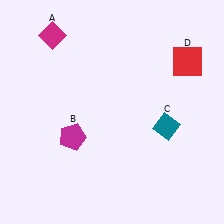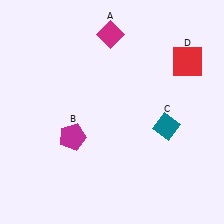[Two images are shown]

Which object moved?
The magenta diamond (A) moved right.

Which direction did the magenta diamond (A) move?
The magenta diamond (A) moved right.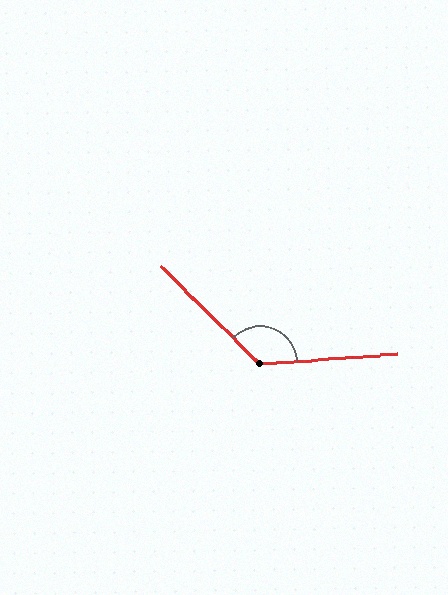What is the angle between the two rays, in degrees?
Approximately 131 degrees.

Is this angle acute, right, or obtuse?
It is obtuse.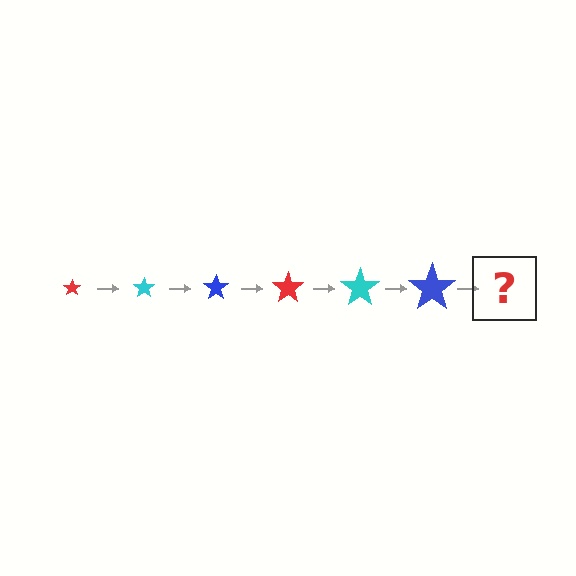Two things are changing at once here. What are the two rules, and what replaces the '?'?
The two rules are that the star grows larger each step and the color cycles through red, cyan, and blue. The '?' should be a red star, larger than the previous one.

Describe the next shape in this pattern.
It should be a red star, larger than the previous one.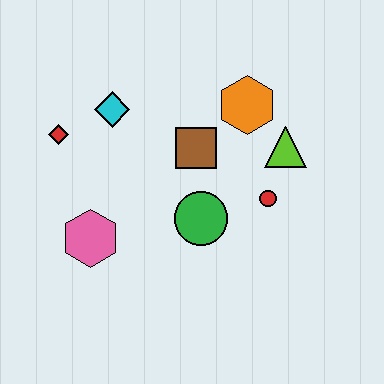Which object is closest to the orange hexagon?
The lime triangle is closest to the orange hexagon.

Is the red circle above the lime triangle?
No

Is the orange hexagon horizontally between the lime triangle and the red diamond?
Yes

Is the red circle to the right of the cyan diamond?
Yes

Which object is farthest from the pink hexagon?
The lime triangle is farthest from the pink hexagon.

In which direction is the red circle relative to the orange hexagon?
The red circle is below the orange hexagon.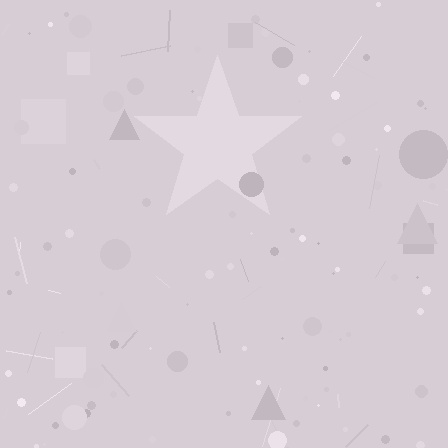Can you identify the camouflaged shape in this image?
The camouflaged shape is a star.